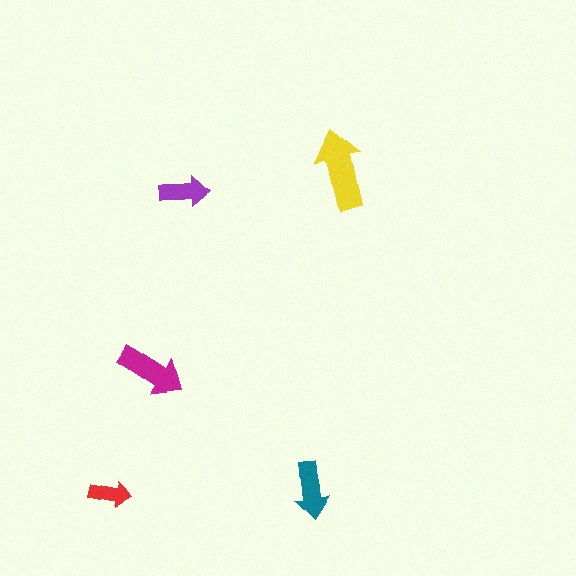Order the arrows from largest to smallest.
the yellow one, the magenta one, the teal one, the purple one, the red one.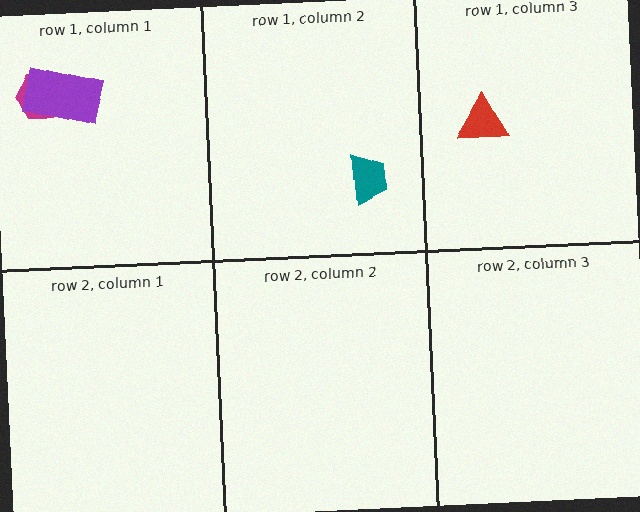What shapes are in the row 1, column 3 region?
The red triangle.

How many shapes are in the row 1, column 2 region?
1.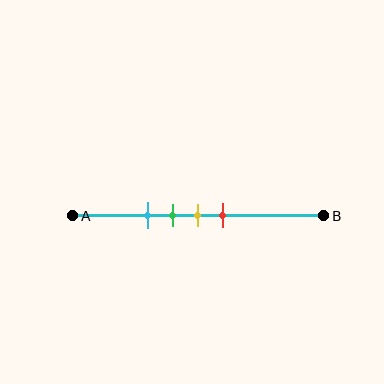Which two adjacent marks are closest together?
The green and yellow marks are the closest adjacent pair.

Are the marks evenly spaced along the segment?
Yes, the marks are approximately evenly spaced.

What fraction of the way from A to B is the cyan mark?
The cyan mark is approximately 30% (0.3) of the way from A to B.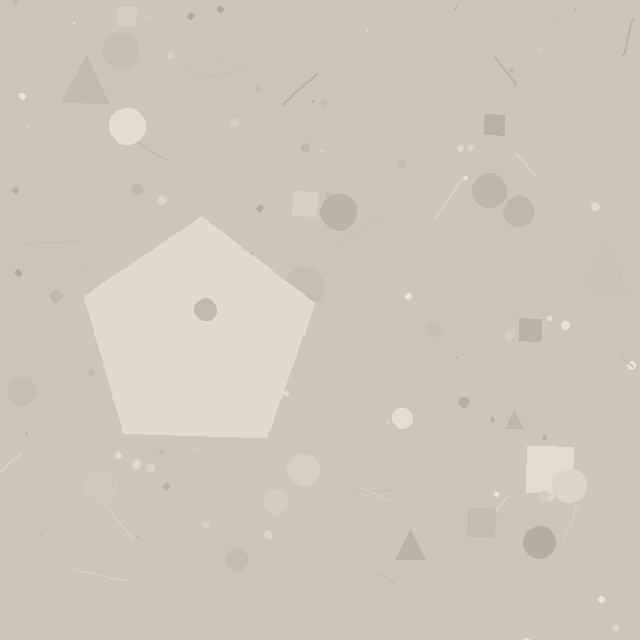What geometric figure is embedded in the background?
A pentagon is embedded in the background.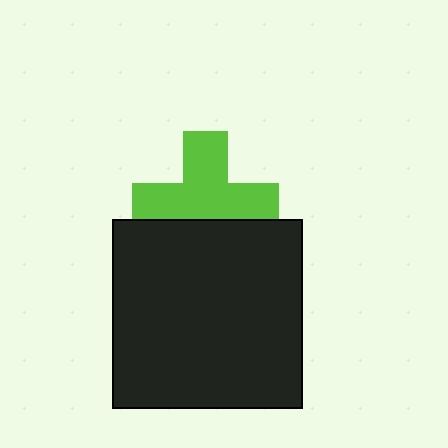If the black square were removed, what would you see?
You would see the complete lime cross.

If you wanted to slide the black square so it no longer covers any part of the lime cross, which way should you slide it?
Slide it down — that is the most direct way to separate the two shapes.